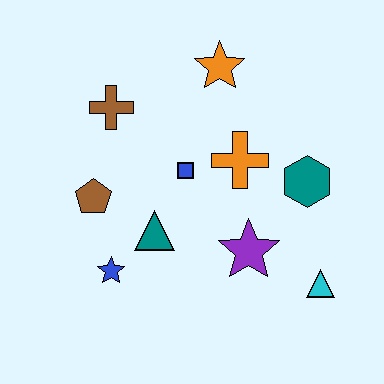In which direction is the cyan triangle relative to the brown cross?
The cyan triangle is to the right of the brown cross.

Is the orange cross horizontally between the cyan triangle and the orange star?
Yes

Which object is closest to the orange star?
The orange cross is closest to the orange star.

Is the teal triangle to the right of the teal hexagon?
No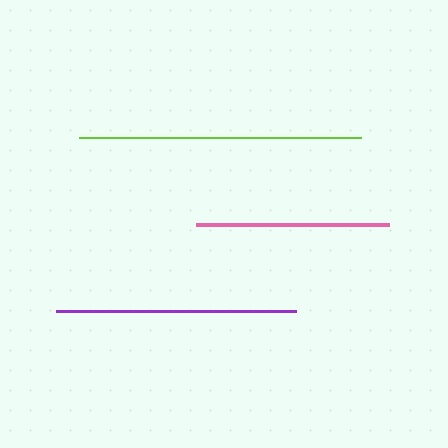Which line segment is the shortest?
The pink line is the shortest at approximately 193 pixels.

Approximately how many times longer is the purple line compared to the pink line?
The purple line is approximately 1.2 times the length of the pink line.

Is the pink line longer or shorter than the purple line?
The purple line is longer than the pink line.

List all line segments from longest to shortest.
From longest to shortest: lime, purple, pink.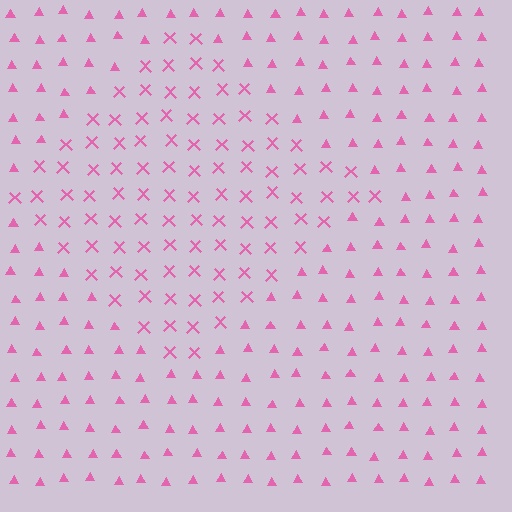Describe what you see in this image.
The image is filled with small pink elements arranged in a uniform grid. A diamond-shaped region contains X marks, while the surrounding area contains triangles. The boundary is defined purely by the change in element shape.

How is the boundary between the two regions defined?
The boundary is defined by a change in element shape: X marks inside vs. triangles outside. All elements share the same color and spacing.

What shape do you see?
I see a diamond.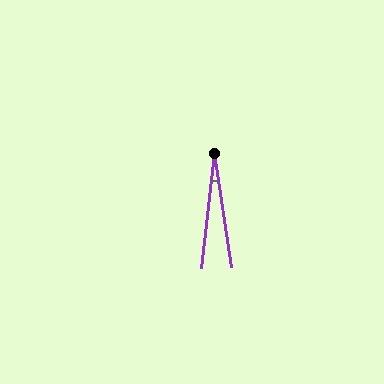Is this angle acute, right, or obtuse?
It is acute.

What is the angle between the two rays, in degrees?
Approximately 15 degrees.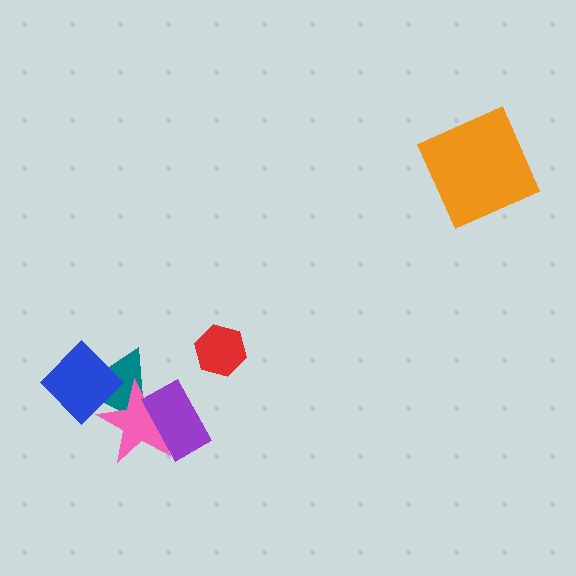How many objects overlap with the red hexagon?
0 objects overlap with the red hexagon.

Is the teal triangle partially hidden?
Yes, it is partially covered by another shape.